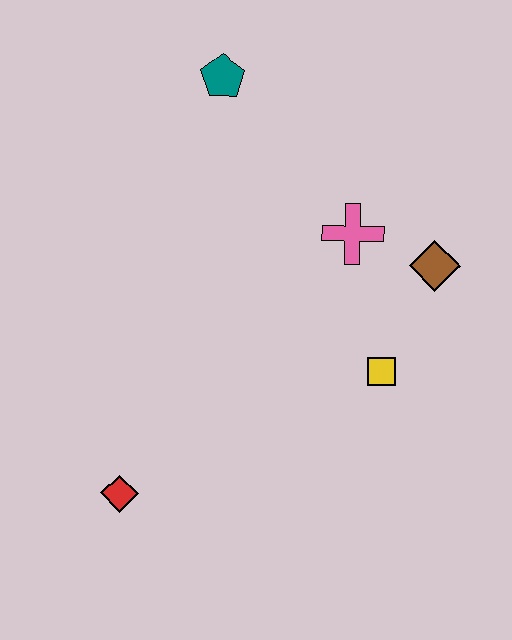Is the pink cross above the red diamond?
Yes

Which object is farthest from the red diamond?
The teal pentagon is farthest from the red diamond.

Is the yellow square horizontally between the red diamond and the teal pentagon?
No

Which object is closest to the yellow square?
The brown diamond is closest to the yellow square.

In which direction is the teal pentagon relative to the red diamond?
The teal pentagon is above the red diamond.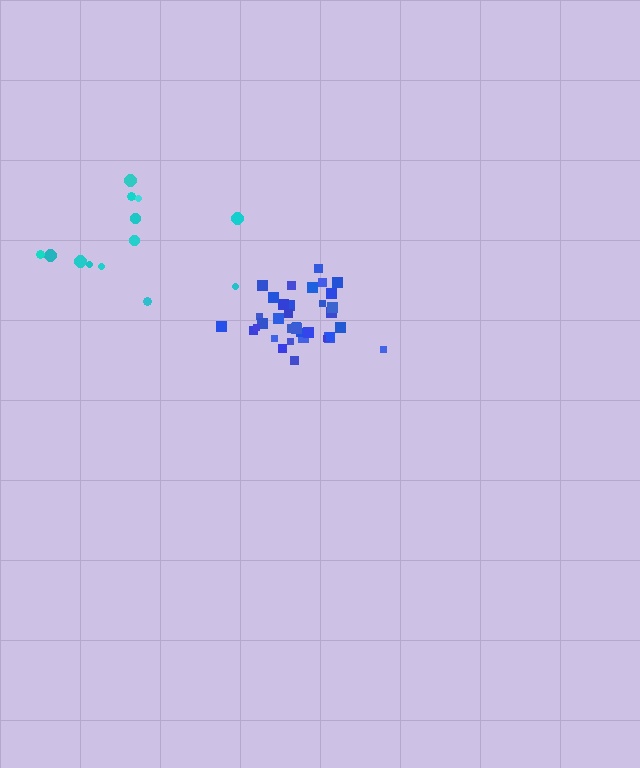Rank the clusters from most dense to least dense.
blue, cyan.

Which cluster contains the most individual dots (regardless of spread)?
Blue (35).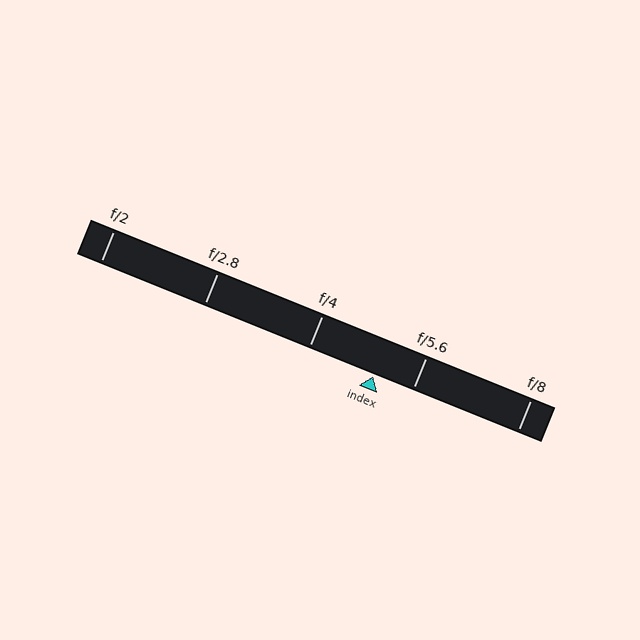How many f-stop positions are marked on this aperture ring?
There are 5 f-stop positions marked.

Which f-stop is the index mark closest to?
The index mark is closest to f/5.6.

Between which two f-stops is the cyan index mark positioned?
The index mark is between f/4 and f/5.6.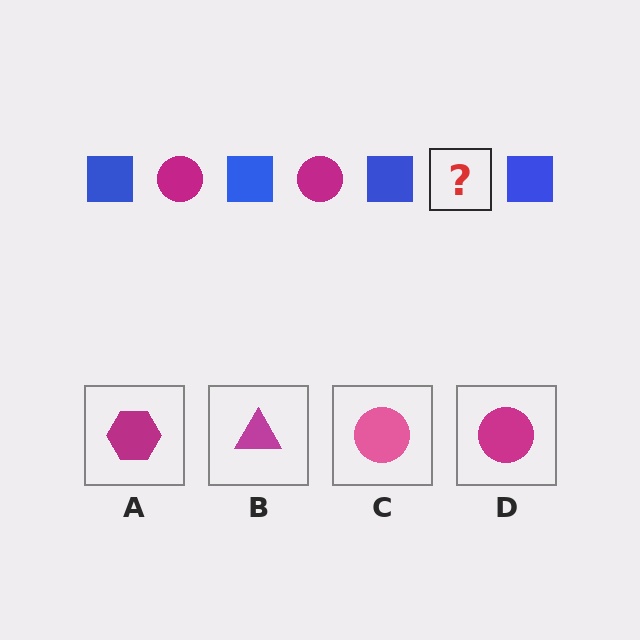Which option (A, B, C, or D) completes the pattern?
D.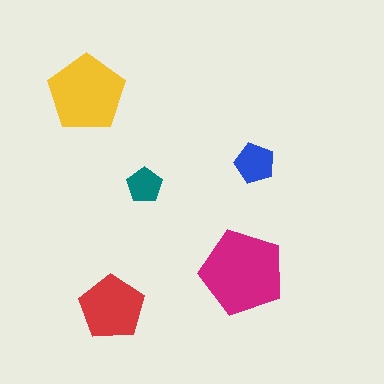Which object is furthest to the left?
The yellow pentagon is leftmost.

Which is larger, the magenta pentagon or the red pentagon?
The magenta one.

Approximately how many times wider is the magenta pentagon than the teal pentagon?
About 2.5 times wider.